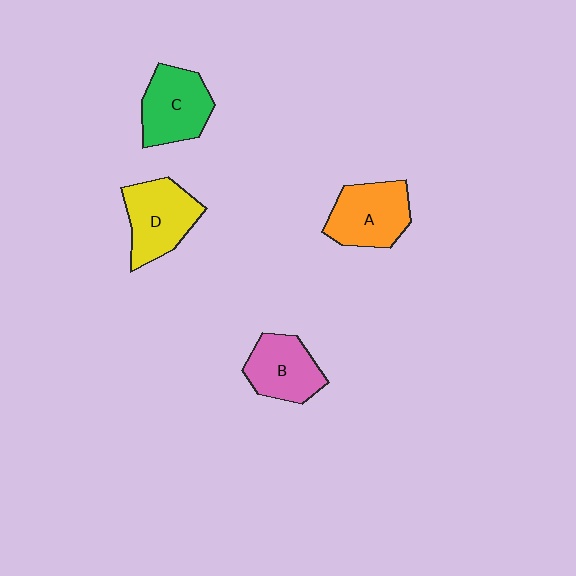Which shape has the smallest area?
Shape B (pink).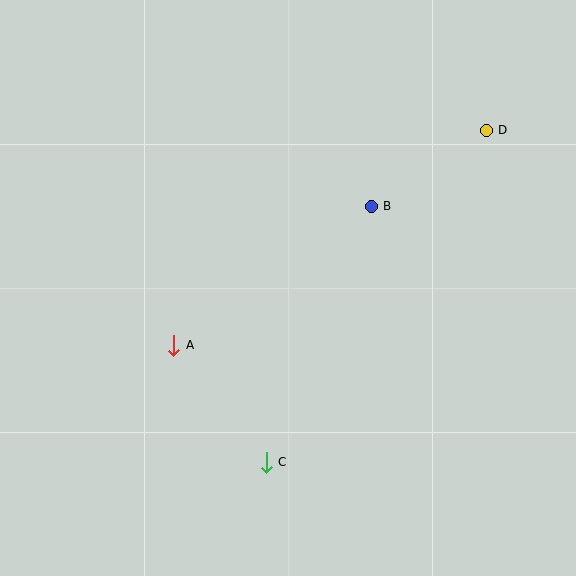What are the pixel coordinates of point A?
Point A is at (174, 345).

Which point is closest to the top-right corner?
Point D is closest to the top-right corner.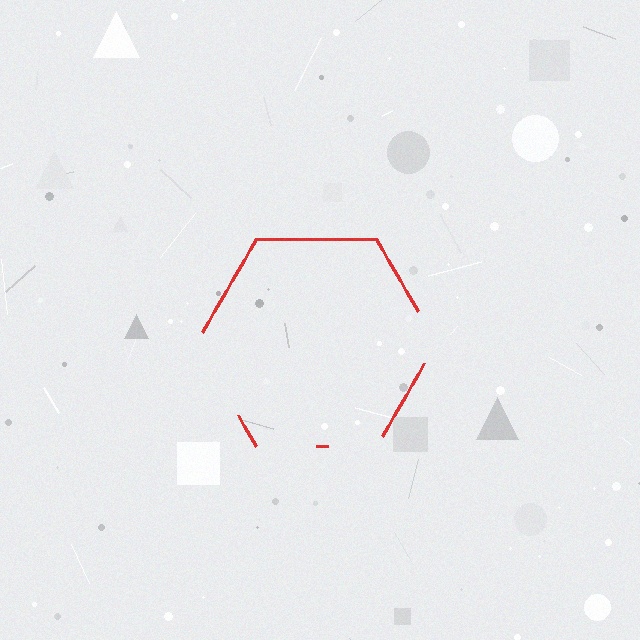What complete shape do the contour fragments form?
The contour fragments form a hexagon.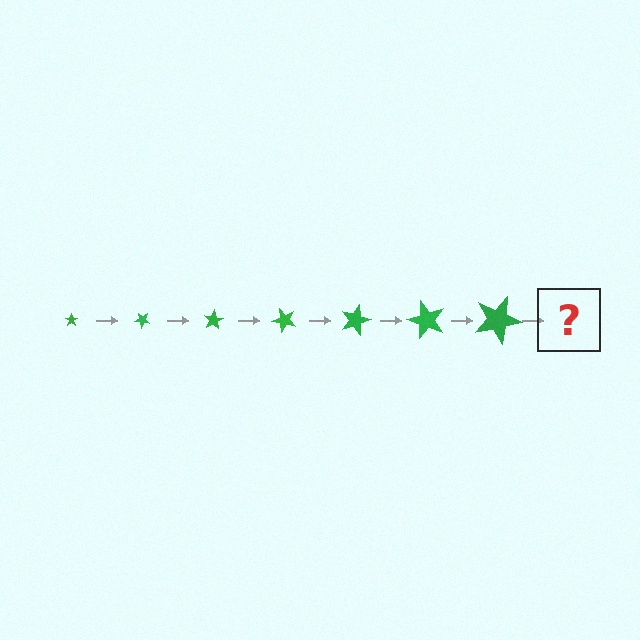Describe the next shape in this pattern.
It should be a star, larger than the previous one and rotated 280 degrees from the start.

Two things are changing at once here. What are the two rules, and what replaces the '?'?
The two rules are that the star grows larger each step and it rotates 40 degrees each step. The '?' should be a star, larger than the previous one and rotated 280 degrees from the start.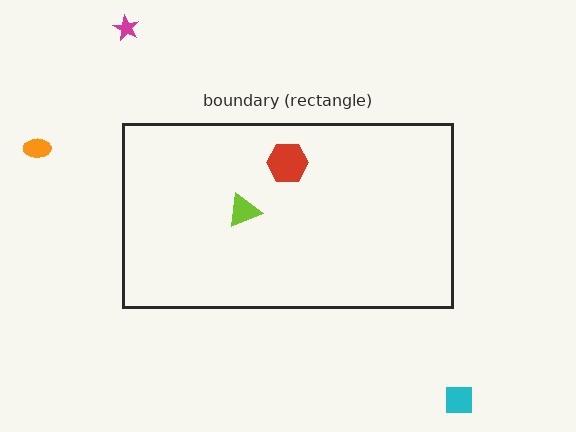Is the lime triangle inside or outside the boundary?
Inside.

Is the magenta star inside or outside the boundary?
Outside.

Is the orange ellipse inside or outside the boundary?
Outside.